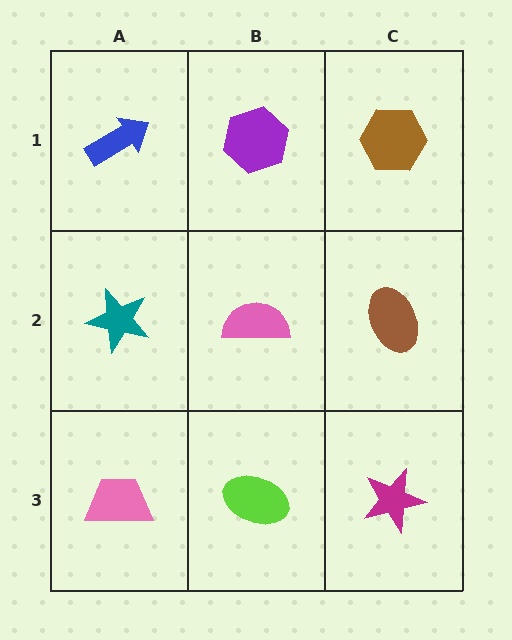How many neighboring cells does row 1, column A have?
2.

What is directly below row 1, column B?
A pink semicircle.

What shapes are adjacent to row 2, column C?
A brown hexagon (row 1, column C), a magenta star (row 3, column C), a pink semicircle (row 2, column B).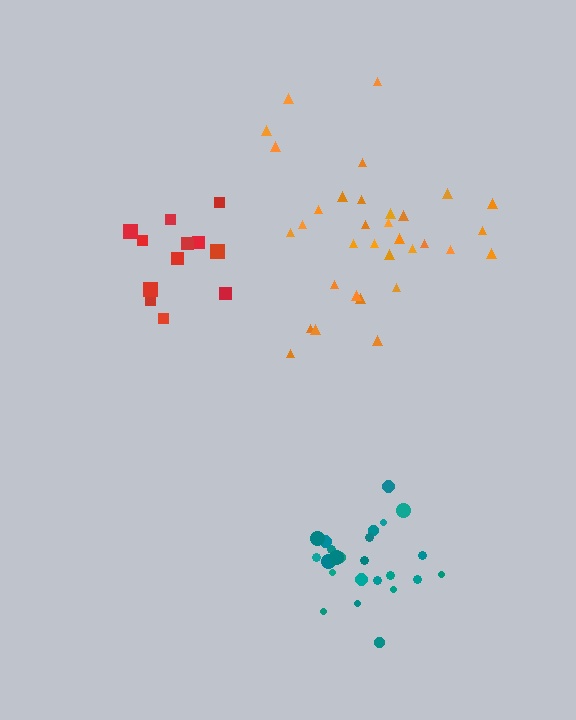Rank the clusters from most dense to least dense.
teal, red, orange.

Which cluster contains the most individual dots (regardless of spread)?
Orange (33).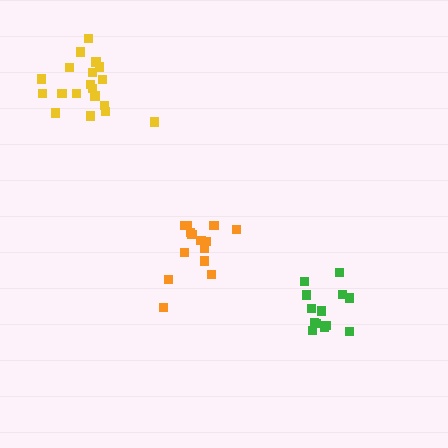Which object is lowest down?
The green cluster is bottommost.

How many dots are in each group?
Group 1: 14 dots, Group 2: 19 dots, Group 3: 14 dots (47 total).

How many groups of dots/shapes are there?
There are 3 groups.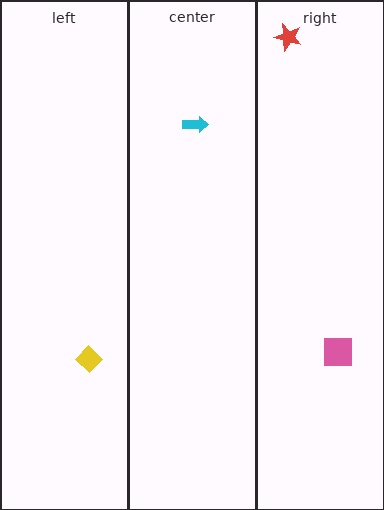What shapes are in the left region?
The yellow diamond.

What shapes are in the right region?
The pink square, the red star.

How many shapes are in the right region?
2.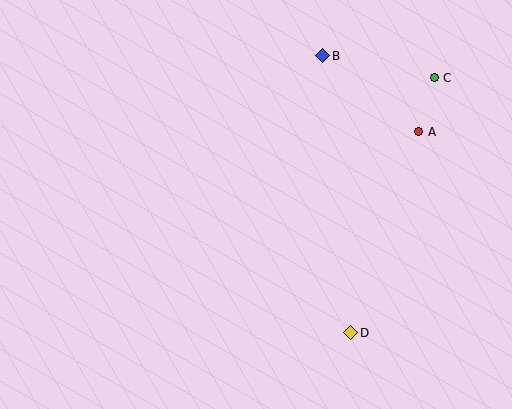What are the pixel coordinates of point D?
Point D is at (351, 333).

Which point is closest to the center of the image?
Point D at (351, 333) is closest to the center.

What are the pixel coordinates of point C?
Point C is at (434, 78).